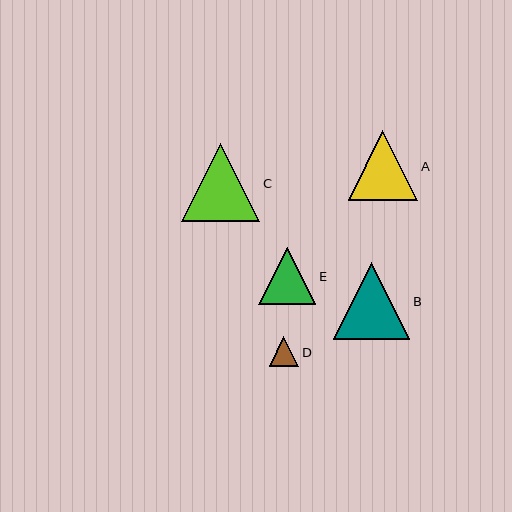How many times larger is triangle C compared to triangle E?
Triangle C is approximately 1.4 times the size of triangle E.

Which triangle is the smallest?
Triangle D is the smallest with a size of approximately 29 pixels.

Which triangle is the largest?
Triangle C is the largest with a size of approximately 78 pixels.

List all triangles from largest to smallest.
From largest to smallest: C, B, A, E, D.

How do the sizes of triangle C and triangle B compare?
Triangle C and triangle B are approximately the same size.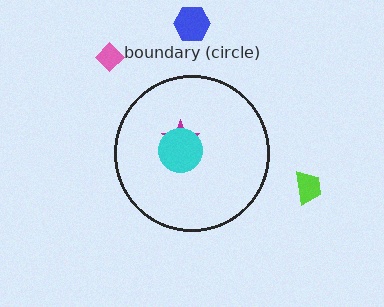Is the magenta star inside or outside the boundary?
Inside.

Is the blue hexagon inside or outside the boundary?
Outside.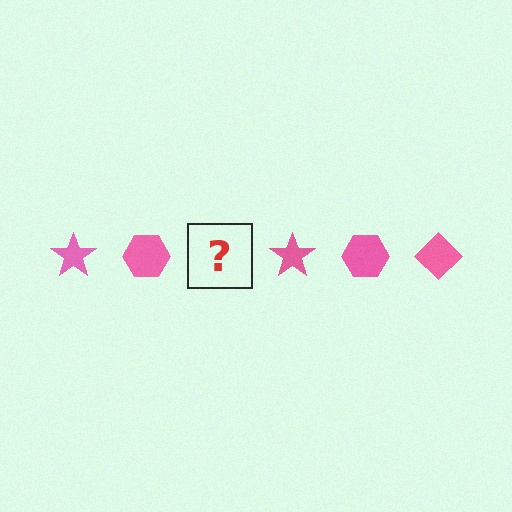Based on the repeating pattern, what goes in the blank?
The blank should be a pink diamond.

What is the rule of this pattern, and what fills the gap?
The rule is that the pattern cycles through star, hexagon, diamond shapes in pink. The gap should be filled with a pink diamond.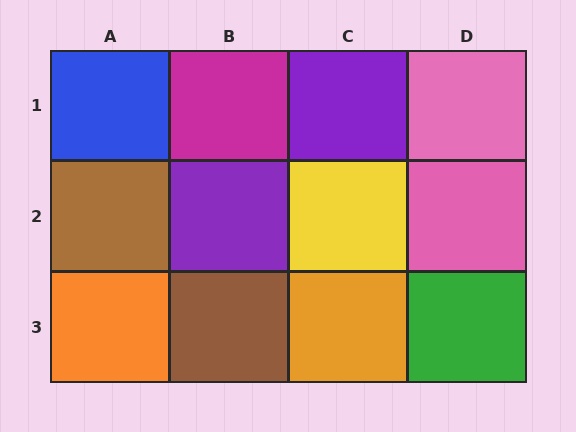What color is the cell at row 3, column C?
Orange.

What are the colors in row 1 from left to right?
Blue, magenta, purple, pink.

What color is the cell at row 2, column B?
Purple.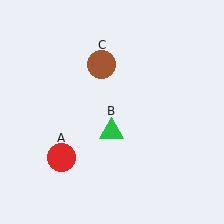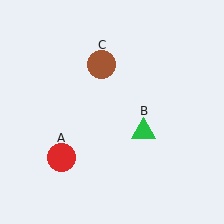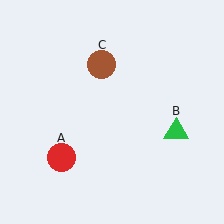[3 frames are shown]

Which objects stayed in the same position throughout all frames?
Red circle (object A) and brown circle (object C) remained stationary.